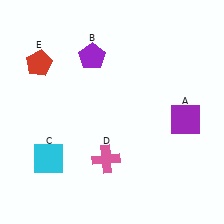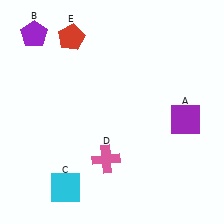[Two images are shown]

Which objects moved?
The objects that moved are: the purple pentagon (B), the cyan square (C), the red pentagon (E).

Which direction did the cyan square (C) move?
The cyan square (C) moved down.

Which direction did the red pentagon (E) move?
The red pentagon (E) moved right.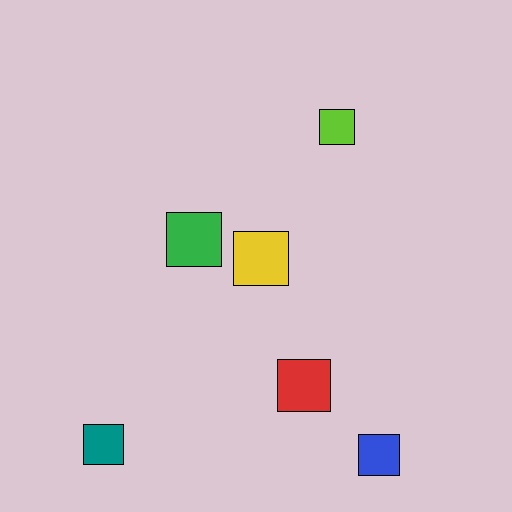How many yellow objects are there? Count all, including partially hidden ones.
There is 1 yellow object.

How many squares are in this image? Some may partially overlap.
There are 6 squares.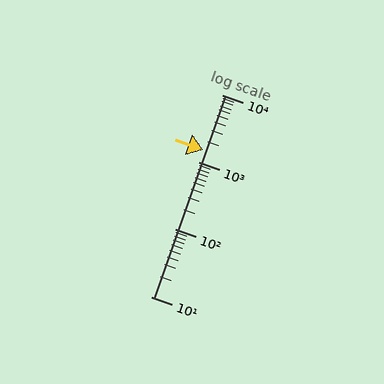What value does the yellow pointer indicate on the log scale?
The pointer indicates approximately 1500.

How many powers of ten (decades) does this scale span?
The scale spans 3 decades, from 10 to 10000.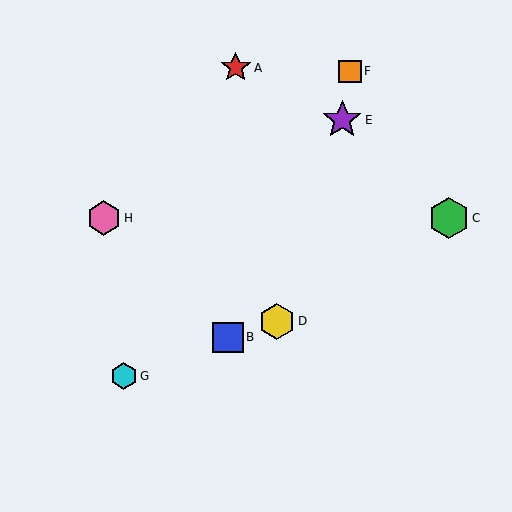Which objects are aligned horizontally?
Objects C, H are aligned horizontally.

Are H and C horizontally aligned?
Yes, both are at y≈218.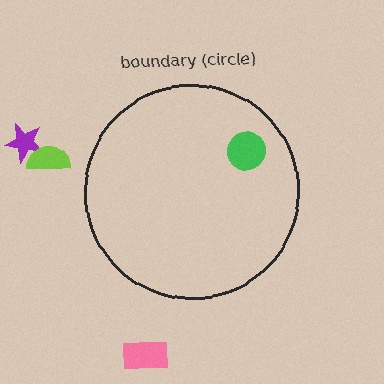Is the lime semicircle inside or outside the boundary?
Outside.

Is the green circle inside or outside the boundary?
Inside.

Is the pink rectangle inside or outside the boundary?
Outside.